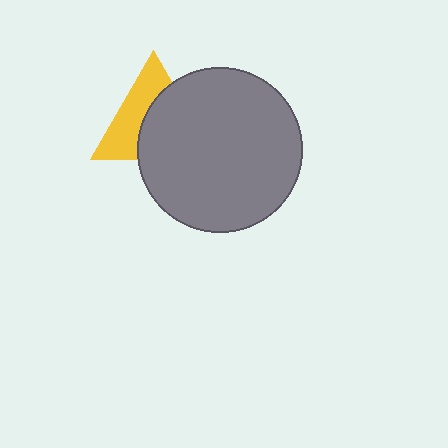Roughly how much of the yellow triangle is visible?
About half of it is visible (roughly 46%).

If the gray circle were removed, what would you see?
You would see the complete yellow triangle.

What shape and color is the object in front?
The object in front is a gray circle.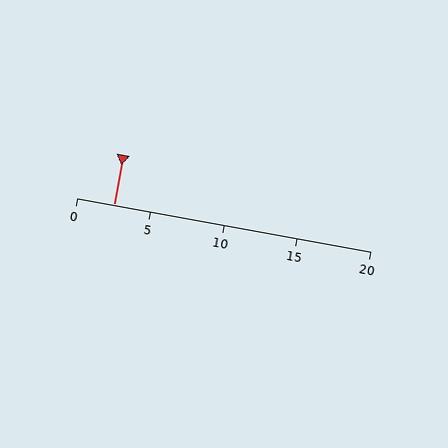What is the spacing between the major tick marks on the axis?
The major ticks are spaced 5 apart.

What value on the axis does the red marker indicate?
The marker indicates approximately 2.5.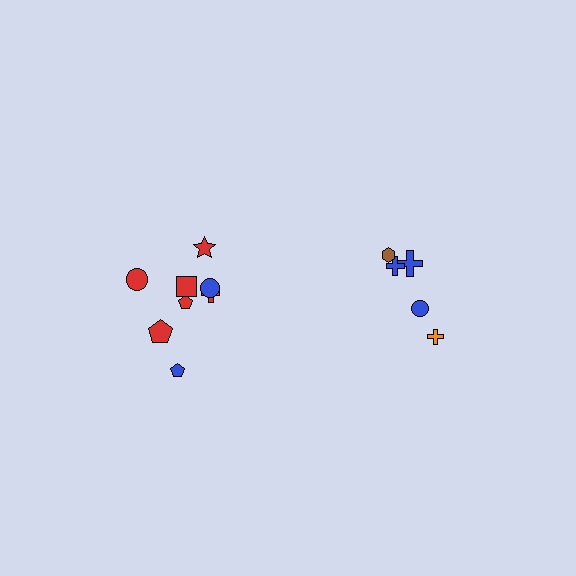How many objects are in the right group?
There are 5 objects.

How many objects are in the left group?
There are 8 objects.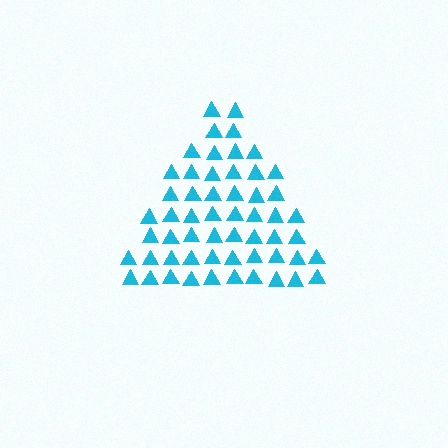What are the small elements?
The small elements are triangles.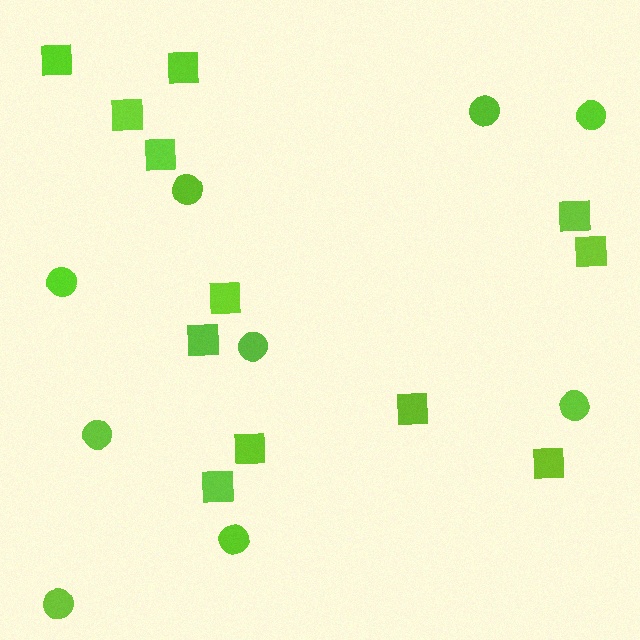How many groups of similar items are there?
There are 2 groups: one group of circles (9) and one group of squares (12).